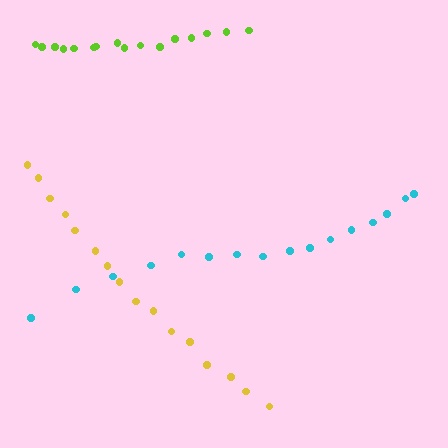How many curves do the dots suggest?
There are 3 distinct paths.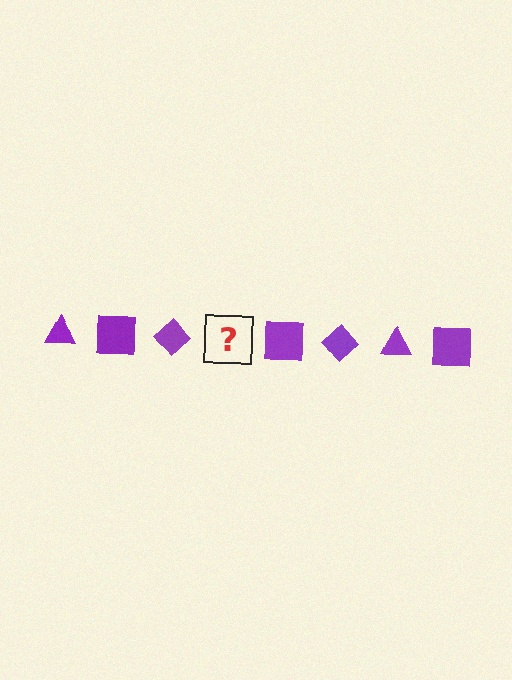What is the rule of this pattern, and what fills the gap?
The rule is that the pattern cycles through triangle, square, diamond shapes in purple. The gap should be filled with a purple triangle.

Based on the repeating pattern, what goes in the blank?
The blank should be a purple triangle.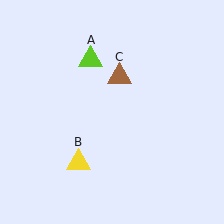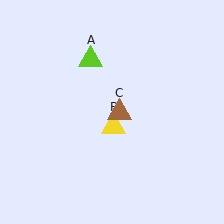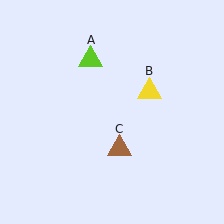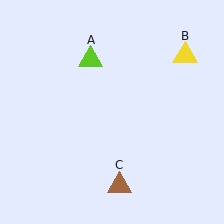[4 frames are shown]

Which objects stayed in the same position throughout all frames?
Lime triangle (object A) remained stationary.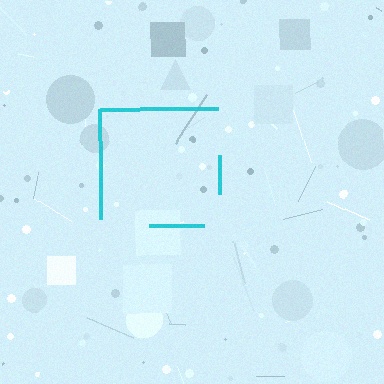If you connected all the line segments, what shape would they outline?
They would outline a square.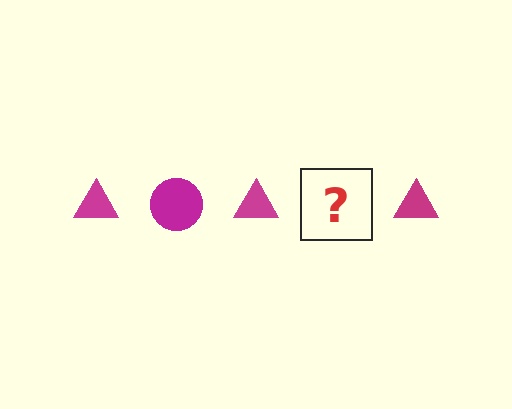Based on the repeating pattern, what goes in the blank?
The blank should be a magenta circle.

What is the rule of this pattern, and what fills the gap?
The rule is that the pattern cycles through triangle, circle shapes in magenta. The gap should be filled with a magenta circle.